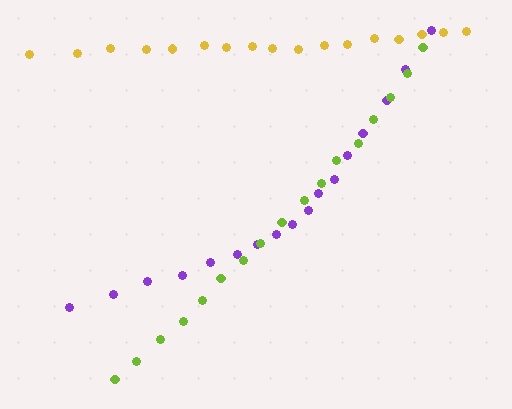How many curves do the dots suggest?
There are 3 distinct paths.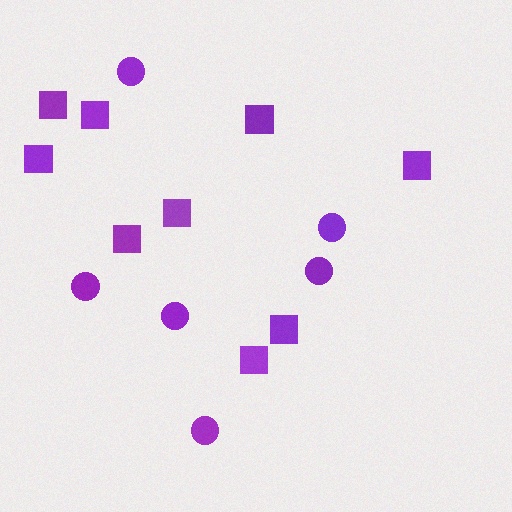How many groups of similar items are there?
There are 2 groups: one group of squares (9) and one group of circles (6).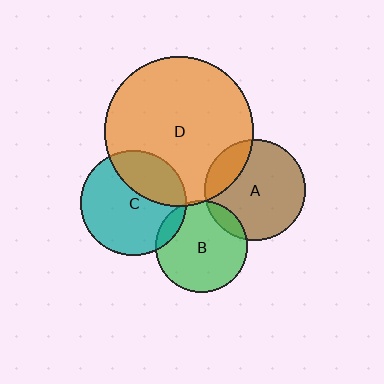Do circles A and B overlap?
Yes.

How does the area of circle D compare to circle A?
Approximately 2.2 times.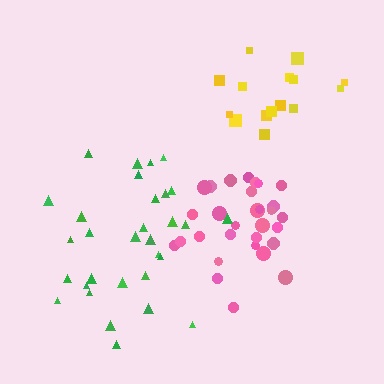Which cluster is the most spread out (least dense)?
Green.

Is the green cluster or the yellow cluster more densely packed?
Yellow.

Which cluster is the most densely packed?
Pink.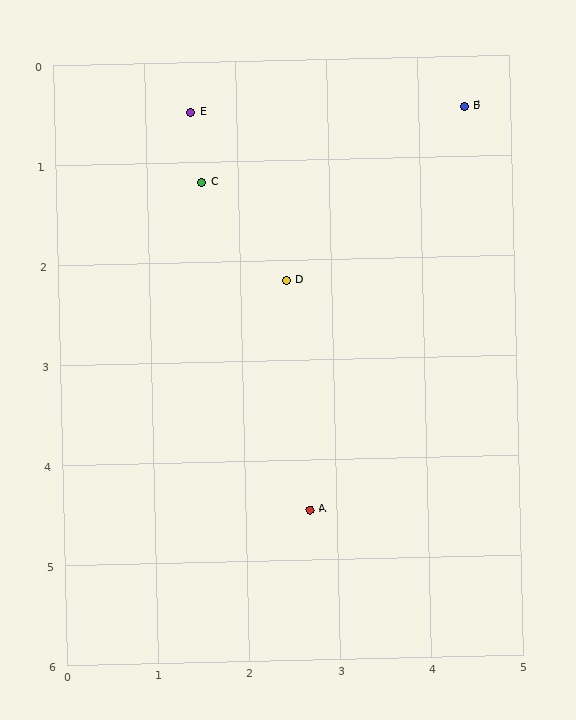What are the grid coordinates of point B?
Point B is at approximately (4.5, 0.5).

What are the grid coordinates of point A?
Point A is at approximately (2.7, 4.5).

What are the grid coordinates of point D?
Point D is at approximately (2.5, 2.2).